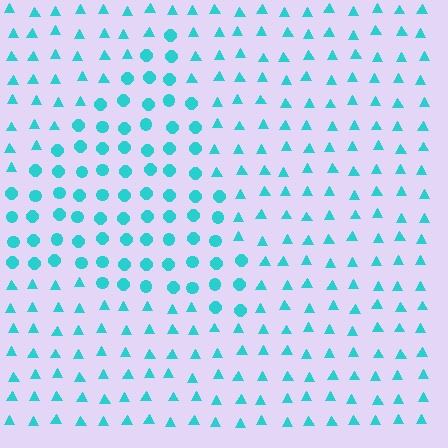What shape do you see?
I see a triangle.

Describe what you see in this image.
The image is filled with small cyan elements arranged in a uniform grid. A triangle-shaped region contains circles, while the surrounding area contains triangles. The boundary is defined purely by the change in element shape.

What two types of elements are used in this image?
The image uses circles inside the triangle region and triangles outside it.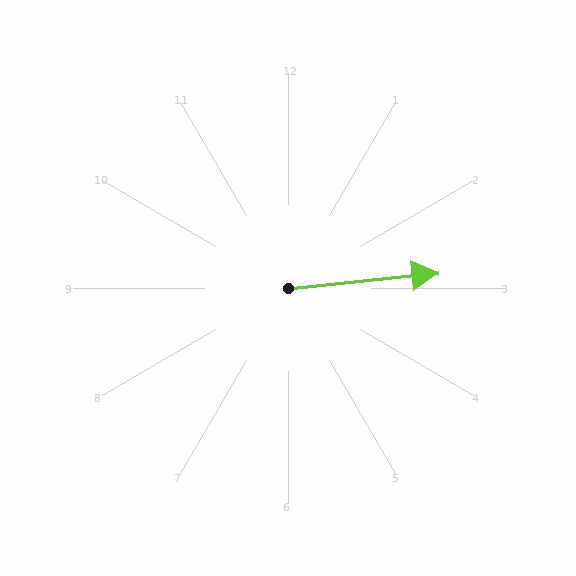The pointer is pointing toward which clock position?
Roughly 3 o'clock.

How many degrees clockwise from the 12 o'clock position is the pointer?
Approximately 84 degrees.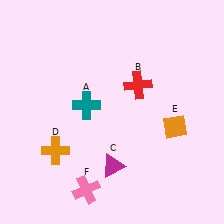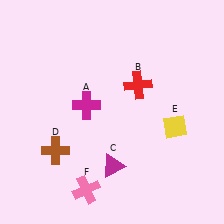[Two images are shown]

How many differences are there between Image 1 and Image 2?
There are 3 differences between the two images.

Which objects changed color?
A changed from teal to magenta. D changed from orange to brown. E changed from orange to yellow.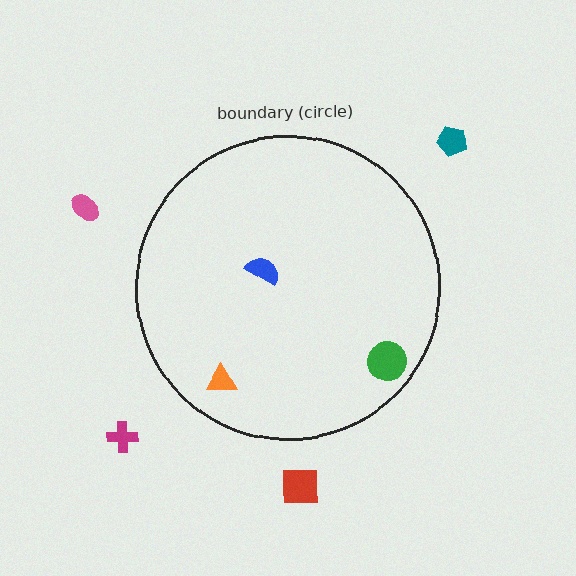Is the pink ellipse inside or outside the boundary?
Outside.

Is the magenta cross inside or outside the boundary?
Outside.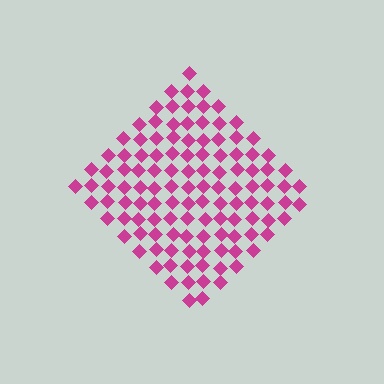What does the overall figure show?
The overall figure shows a diamond.